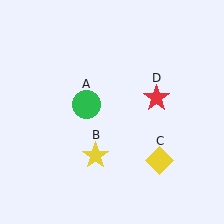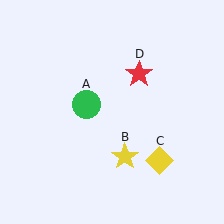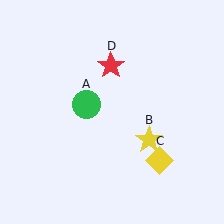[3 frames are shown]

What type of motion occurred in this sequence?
The yellow star (object B), red star (object D) rotated counterclockwise around the center of the scene.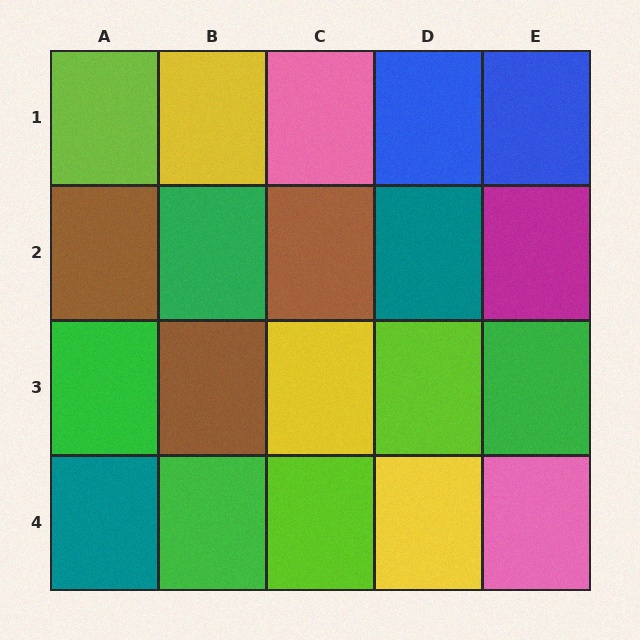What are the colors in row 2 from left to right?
Brown, green, brown, teal, magenta.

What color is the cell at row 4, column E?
Pink.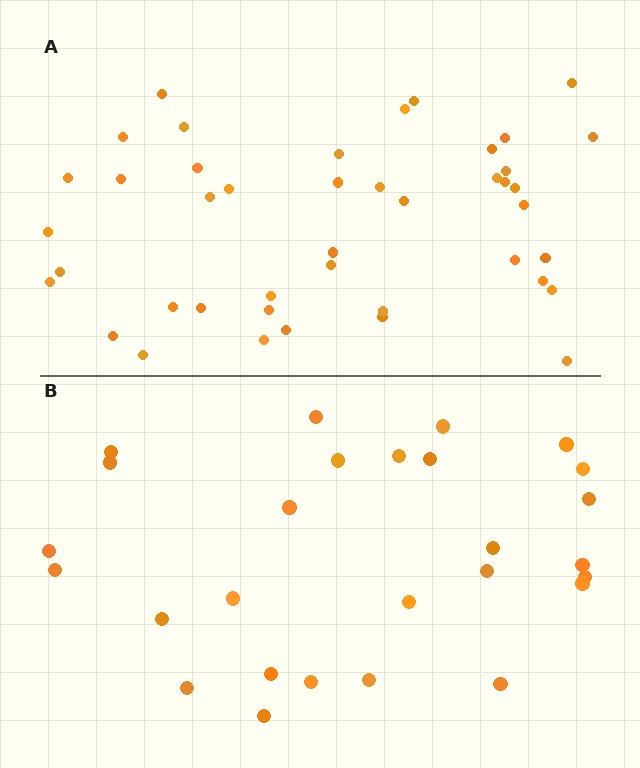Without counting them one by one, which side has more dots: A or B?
Region A (the top region) has more dots.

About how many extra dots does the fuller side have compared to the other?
Region A has approximately 15 more dots than region B.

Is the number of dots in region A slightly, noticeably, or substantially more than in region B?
Region A has substantially more. The ratio is roughly 1.6 to 1.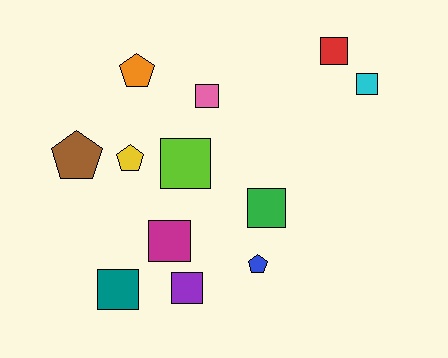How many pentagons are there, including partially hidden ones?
There are 4 pentagons.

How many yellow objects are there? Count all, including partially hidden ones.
There is 1 yellow object.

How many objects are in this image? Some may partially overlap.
There are 12 objects.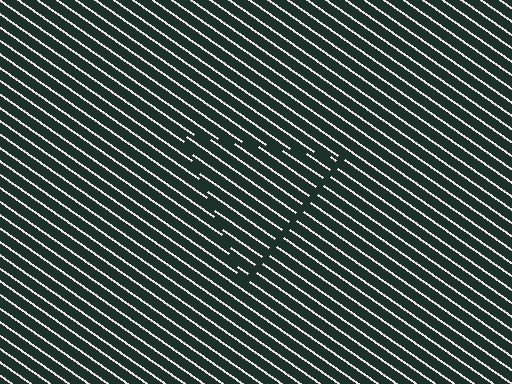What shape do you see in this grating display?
An illusory triangle. The interior of the shape contains the same grating, shifted by half a period — the contour is defined by the phase discontinuity where line-ends from the inner and outer gratings abut.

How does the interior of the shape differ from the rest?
The interior of the shape contains the same grating, shifted by half a period — the contour is defined by the phase discontinuity where line-ends from the inner and outer gratings abut.